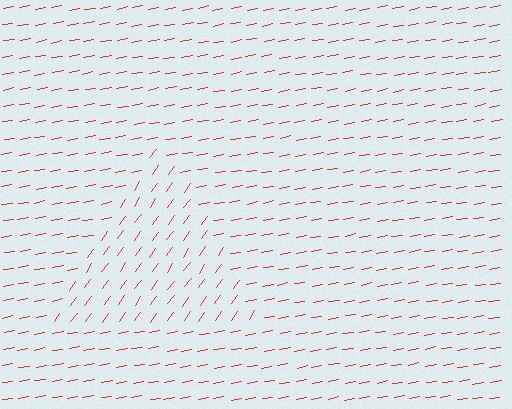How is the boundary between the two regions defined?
The boundary is defined purely by a change in line orientation (approximately 45 degrees difference). All lines are the same color and thickness.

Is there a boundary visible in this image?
Yes, there is a texture boundary formed by a change in line orientation.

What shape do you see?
I see a triangle.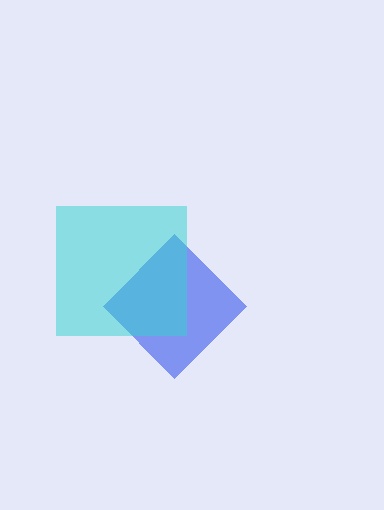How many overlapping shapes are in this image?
There are 2 overlapping shapes in the image.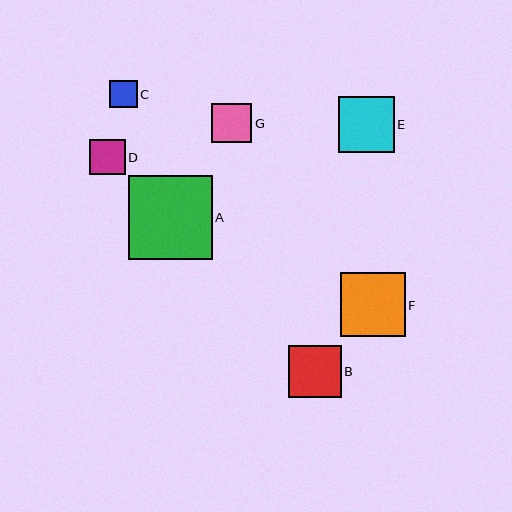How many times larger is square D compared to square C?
Square D is approximately 1.3 times the size of square C.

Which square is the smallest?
Square C is the smallest with a size of approximately 28 pixels.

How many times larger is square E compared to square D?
Square E is approximately 1.6 times the size of square D.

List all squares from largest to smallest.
From largest to smallest: A, F, E, B, G, D, C.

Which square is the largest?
Square A is the largest with a size of approximately 84 pixels.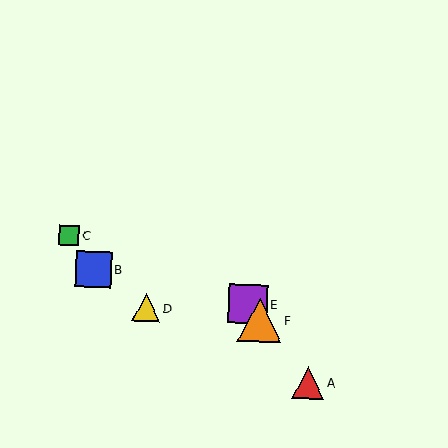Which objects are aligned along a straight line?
Objects A, E, F are aligned along a straight line.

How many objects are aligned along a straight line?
3 objects (A, E, F) are aligned along a straight line.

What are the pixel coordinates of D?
Object D is at (146, 308).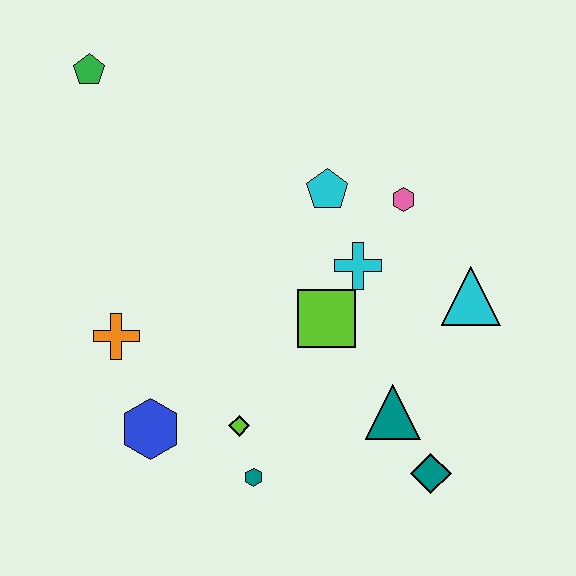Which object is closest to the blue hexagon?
The lime diamond is closest to the blue hexagon.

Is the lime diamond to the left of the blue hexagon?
No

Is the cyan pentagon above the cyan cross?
Yes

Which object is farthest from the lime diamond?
The green pentagon is farthest from the lime diamond.